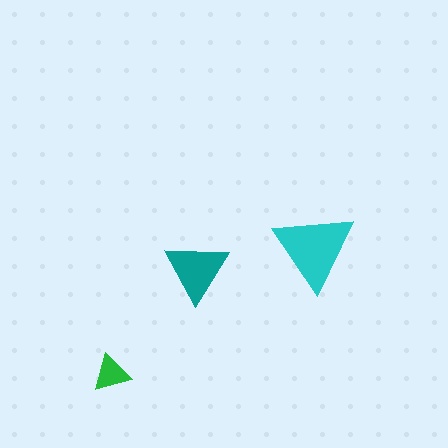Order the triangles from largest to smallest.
the cyan one, the teal one, the green one.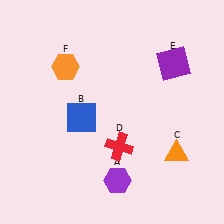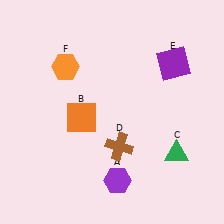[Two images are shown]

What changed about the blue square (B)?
In Image 1, B is blue. In Image 2, it changed to orange.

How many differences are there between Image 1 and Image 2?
There are 3 differences between the two images.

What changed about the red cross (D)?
In Image 1, D is red. In Image 2, it changed to brown.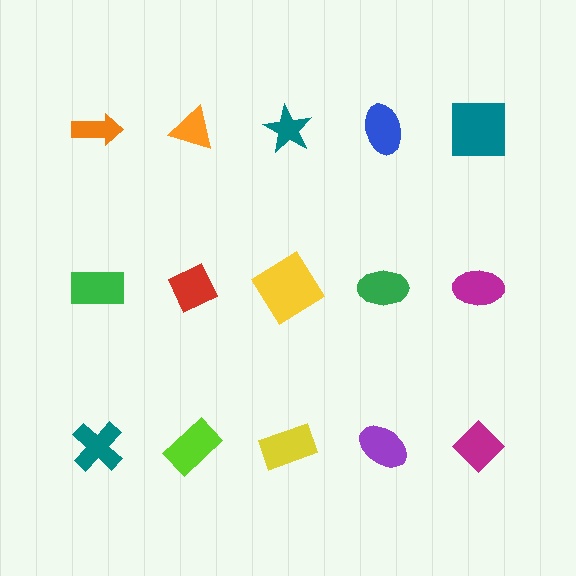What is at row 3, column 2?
A lime rectangle.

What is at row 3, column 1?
A teal cross.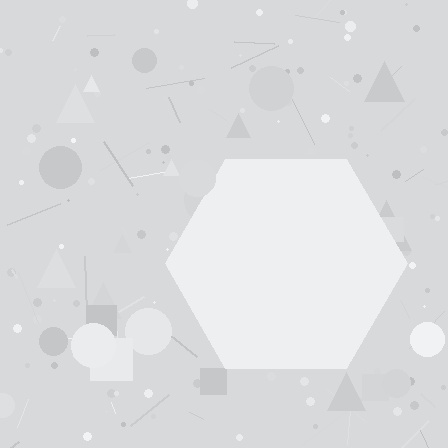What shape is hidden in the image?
A hexagon is hidden in the image.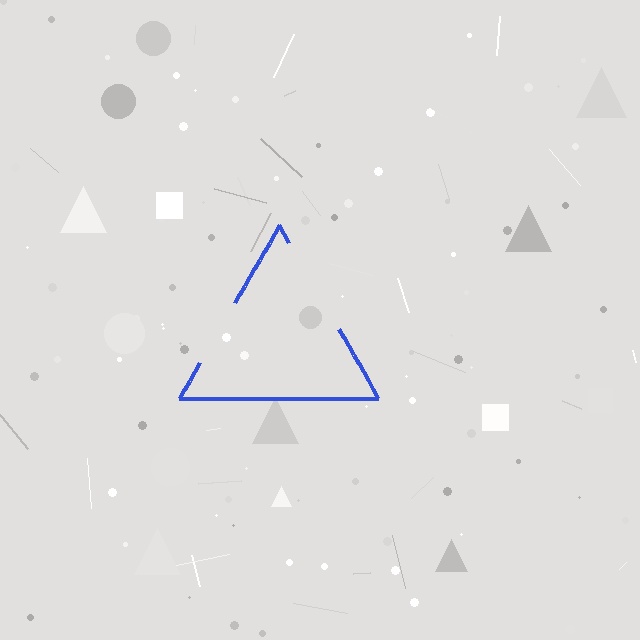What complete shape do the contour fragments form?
The contour fragments form a triangle.